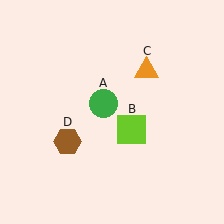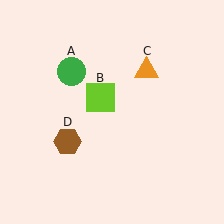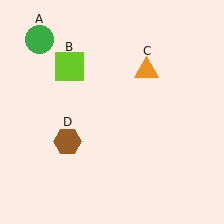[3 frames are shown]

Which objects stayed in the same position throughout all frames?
Orange triangle (object C) and brown hexagon (object D) remained stationary.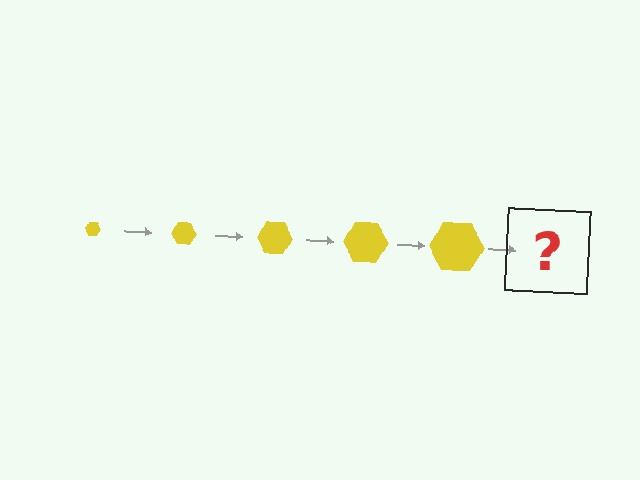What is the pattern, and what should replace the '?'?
The pattern is that the hexagon gets progressively larger each step. The '?' should be a yellow hexagon, larger than the previous one.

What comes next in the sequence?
The next element should be a yellow hexagon, larger than the previous one.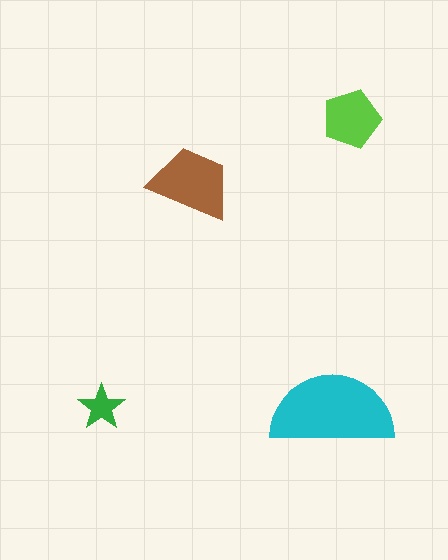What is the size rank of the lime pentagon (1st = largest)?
3rd.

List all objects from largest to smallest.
The cyan semicircle, the brown trapezoid, the lime pentagon, the green star.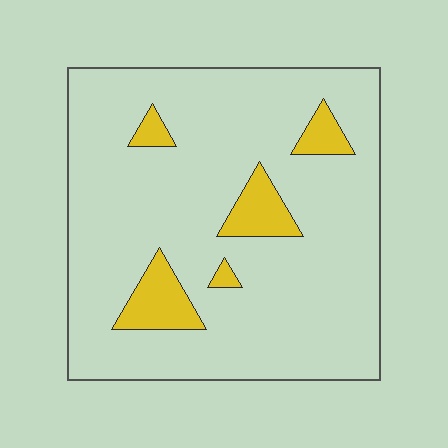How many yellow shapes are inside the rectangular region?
5.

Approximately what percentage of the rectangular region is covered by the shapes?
Approximately 10%.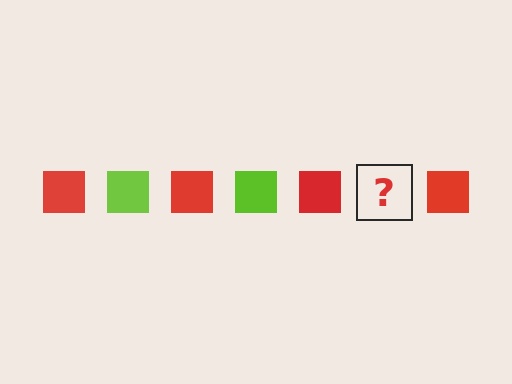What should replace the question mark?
The question mark should be replaced with a lime square.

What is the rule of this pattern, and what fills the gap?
The rule is that the pattern cycles through red, lime squares. The gap should be filled with a lime square.